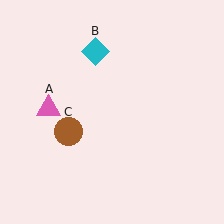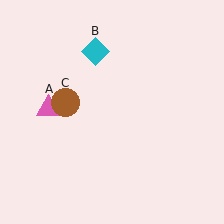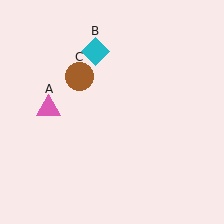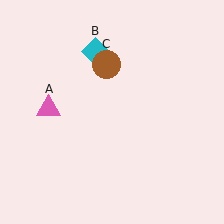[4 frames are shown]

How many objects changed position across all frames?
1 object changed position: brown circle (object C).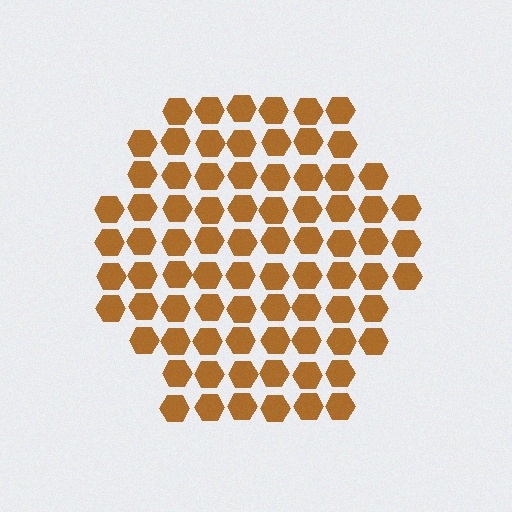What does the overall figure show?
The overall figure shows a hexagon.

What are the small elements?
The small elements are hexagons.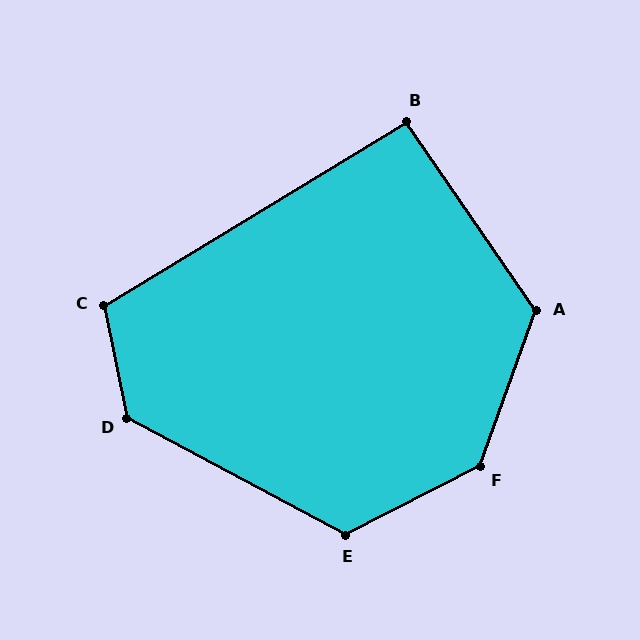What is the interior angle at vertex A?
Approximately 126 degrees (obtuse).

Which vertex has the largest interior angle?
F, at approximately 137 degrees.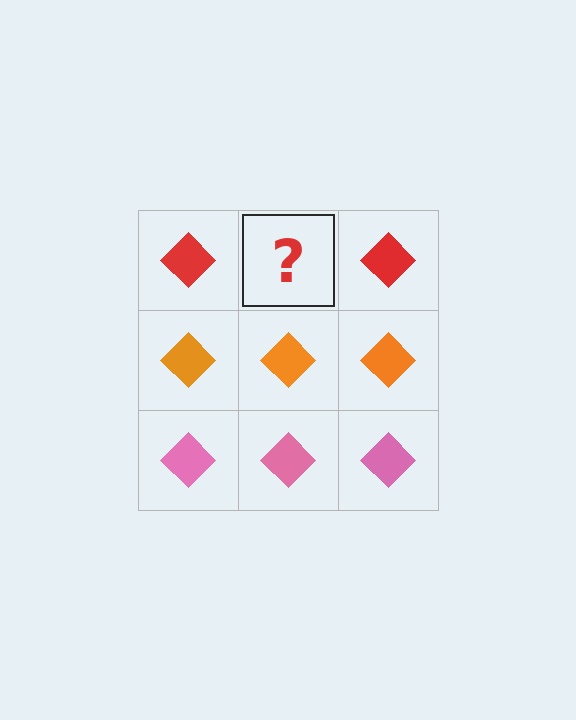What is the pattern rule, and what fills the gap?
The rule is that each row has a consistent color. The gap should be filled with a red diamond.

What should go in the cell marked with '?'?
The missing cell should contain a red diamond.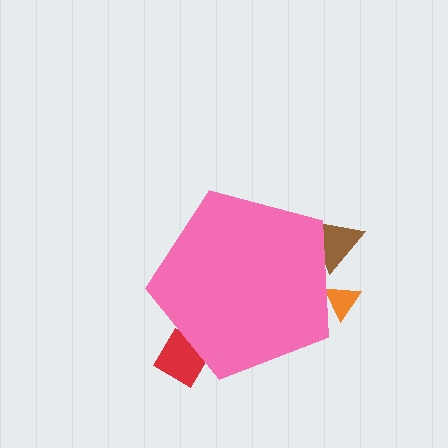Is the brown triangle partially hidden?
Yes, the brown triangle is partially hidden behind the pink pentagon.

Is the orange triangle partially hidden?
Yes, the orange triangle is partially hidden behind the pink pentagon.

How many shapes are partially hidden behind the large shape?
3 shapes are partially hidden.